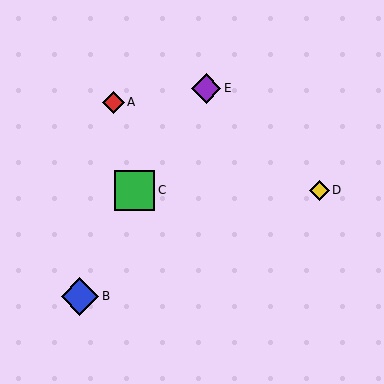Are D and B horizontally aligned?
No, D is at y≈190 and B is at y≈296.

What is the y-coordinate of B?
Object B is at y≈296.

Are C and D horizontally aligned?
Yes, both are at y≈190.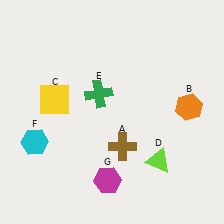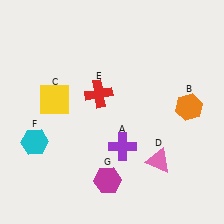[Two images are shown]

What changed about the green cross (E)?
In Image 1, E is green. In Image 2, it changed to red.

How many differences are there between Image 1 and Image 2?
There are 3 differences between the two images.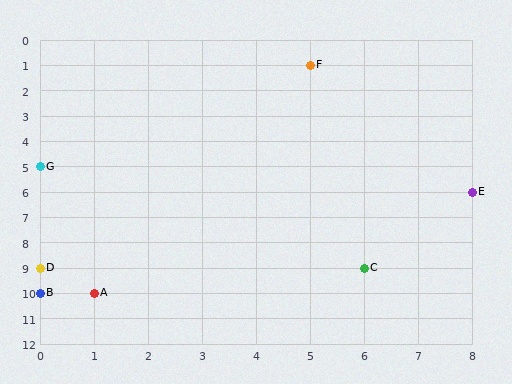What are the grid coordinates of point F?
Point F is at grid coordinates (5, 1).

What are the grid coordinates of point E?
Point E is at grid coordinates (8, 6).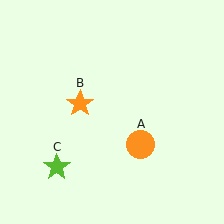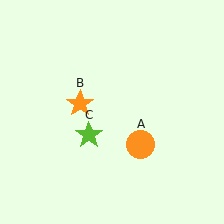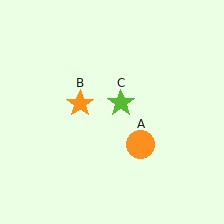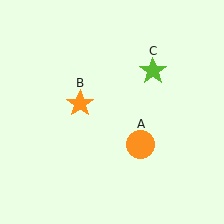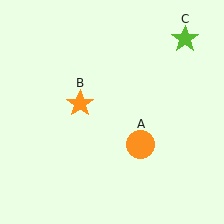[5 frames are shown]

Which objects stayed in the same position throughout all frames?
Orange circle (object A) and orange star (object B) remained stationary.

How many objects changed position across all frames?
1 object changed position: lime star (object C).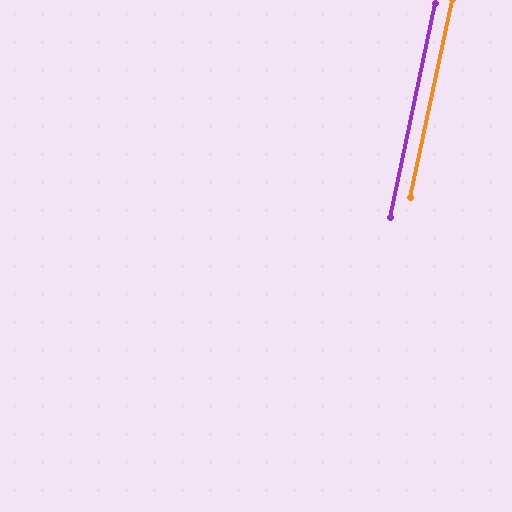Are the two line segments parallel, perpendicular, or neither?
Parallel — their directions differ by only 0.2°.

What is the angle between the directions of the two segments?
Approximately 0 degrees.